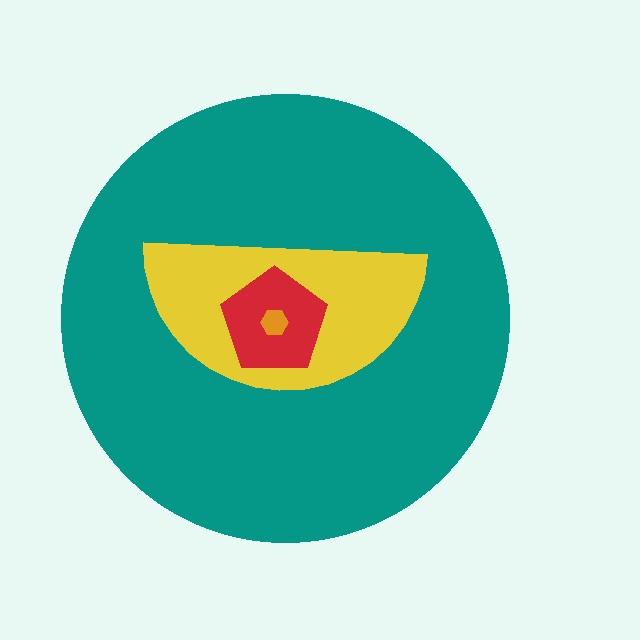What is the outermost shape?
The teal circle.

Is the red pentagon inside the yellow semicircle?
Yes.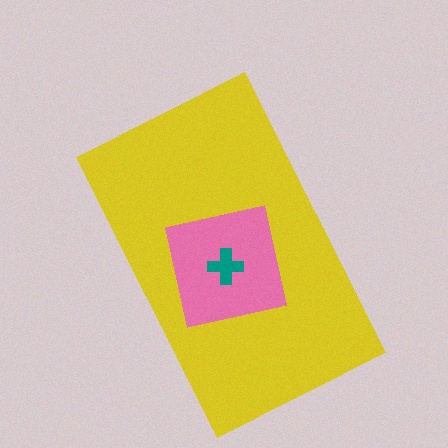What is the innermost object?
The teal cross.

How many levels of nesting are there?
3.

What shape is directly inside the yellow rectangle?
The pink square.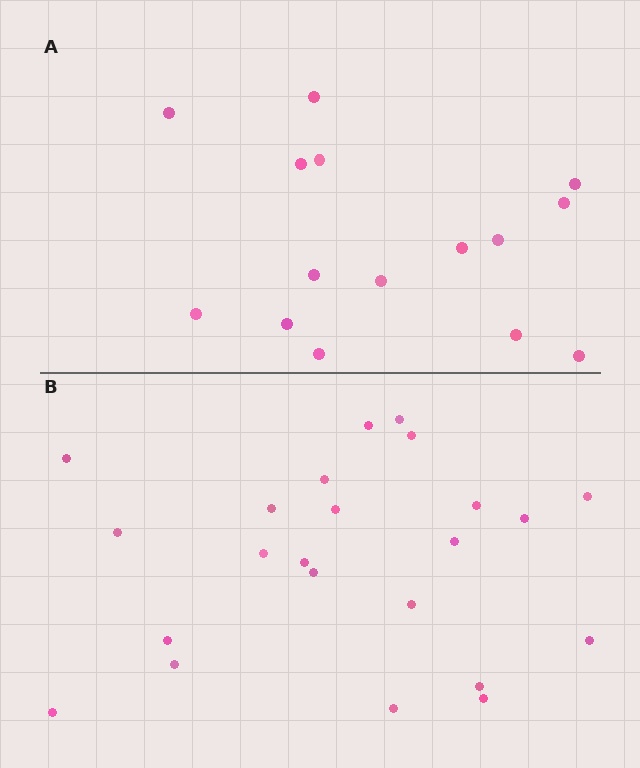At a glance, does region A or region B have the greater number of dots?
Region B (the bottom region) has more dots.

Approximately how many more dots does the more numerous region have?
Region B has roughly 8 or so more dots than region A.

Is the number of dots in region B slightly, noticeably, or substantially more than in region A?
Region B has substantially more. The ratio is roughly 1.5 to 1.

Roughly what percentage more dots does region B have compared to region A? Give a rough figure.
About 55% more.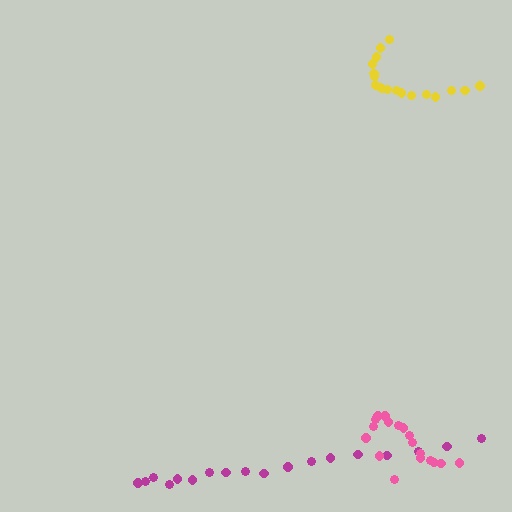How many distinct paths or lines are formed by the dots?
There are 3 distinct paths.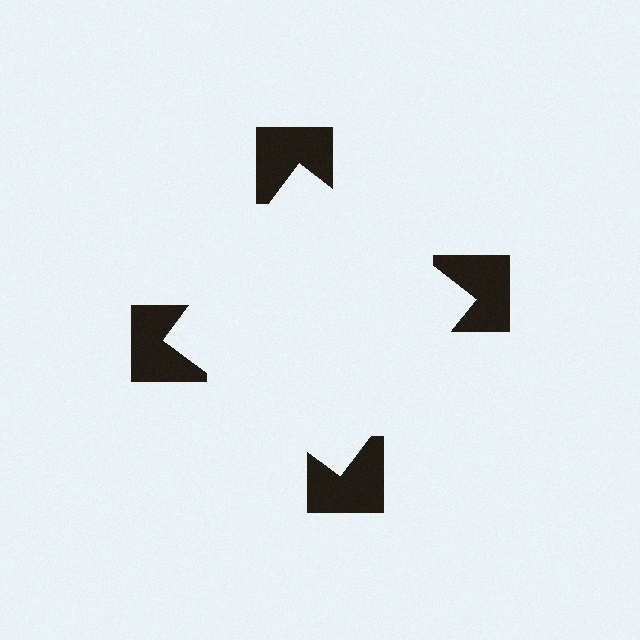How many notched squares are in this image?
There are 4 — one at each vertex of the illusory square.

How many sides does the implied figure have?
4 sides.